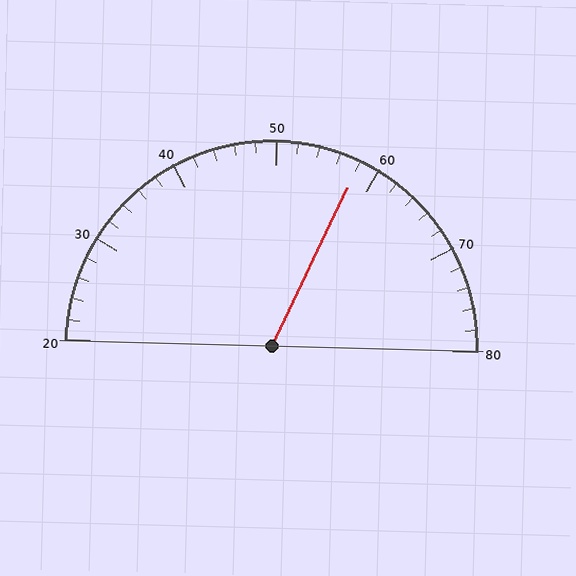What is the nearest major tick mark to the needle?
The nearest major tick mark is 60.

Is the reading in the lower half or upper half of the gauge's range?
The reading is in the upper half of the range (20 to 80).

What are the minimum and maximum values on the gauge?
The gauge ranges from 20 to 80.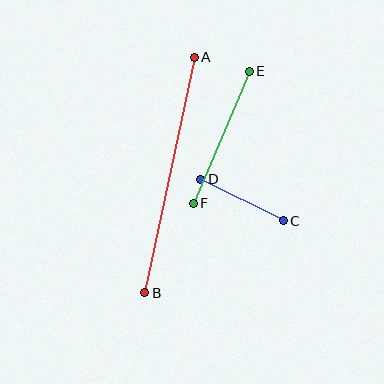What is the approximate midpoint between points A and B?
The midpoint is at approximately (170, 175) pixels.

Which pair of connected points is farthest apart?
Points A and B are farthest apart.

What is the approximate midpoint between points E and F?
The midpoint is at approximately (221, 137) pixels.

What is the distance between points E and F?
The distance is approximately 144 pixels.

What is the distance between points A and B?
The distance is approximately 241 pixels.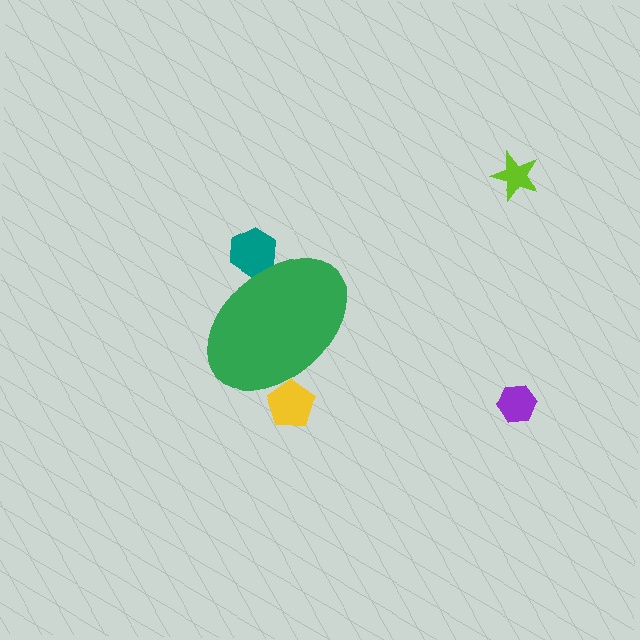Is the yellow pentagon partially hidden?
Yes, the yellow pentagon is partially hidden behind the green ellipse.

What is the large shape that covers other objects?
A green ellipse.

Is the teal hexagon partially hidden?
Yes, the teal hexagon is partially hidden behind the green ellipse.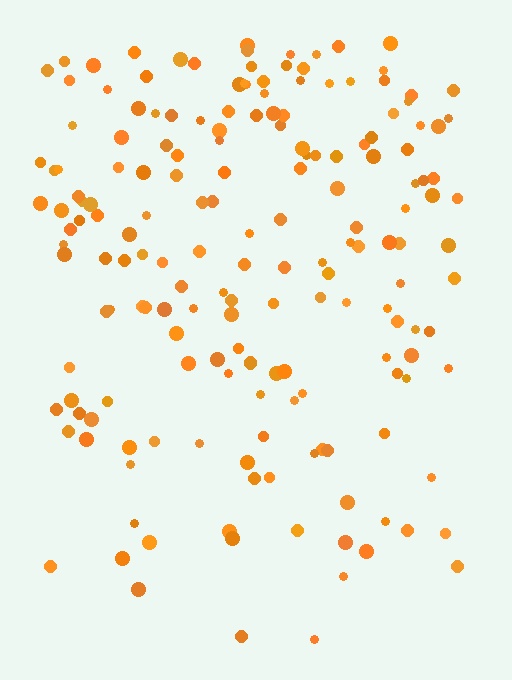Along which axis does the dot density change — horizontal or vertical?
Vertical.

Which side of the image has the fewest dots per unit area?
The bottom.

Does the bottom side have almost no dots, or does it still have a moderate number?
Still a moderate number, just noticeably fewer than the top.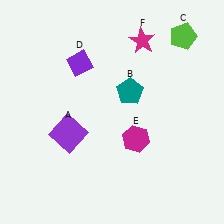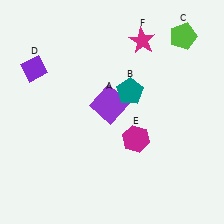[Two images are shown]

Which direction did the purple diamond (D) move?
The purple diamond (D) moved left.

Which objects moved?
The objects that moved are: the purple square (A), the purple diamond (D).